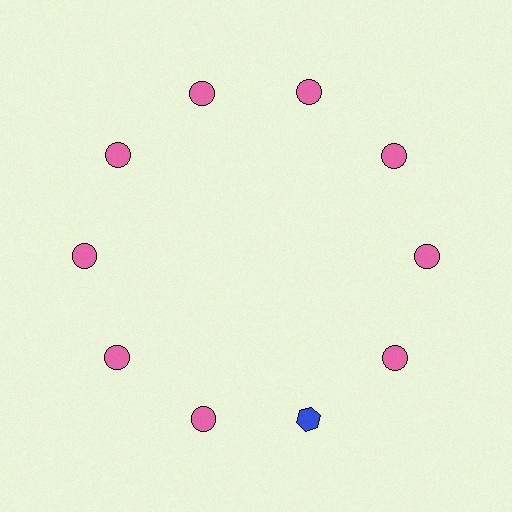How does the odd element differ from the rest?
It differs in both color (blue instead of pink) and shape (hexagon instead of circle).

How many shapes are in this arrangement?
There are 10 shapes arranged in a ring pattern.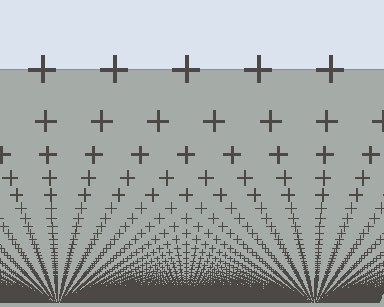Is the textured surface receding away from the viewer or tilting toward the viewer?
The surface appears to tilt toward the viewer. Texture elements get larger and sparser toward the top.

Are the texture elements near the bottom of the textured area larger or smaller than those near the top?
Smaller. The gradient is inverted — elements near the bottom are smaller and denser.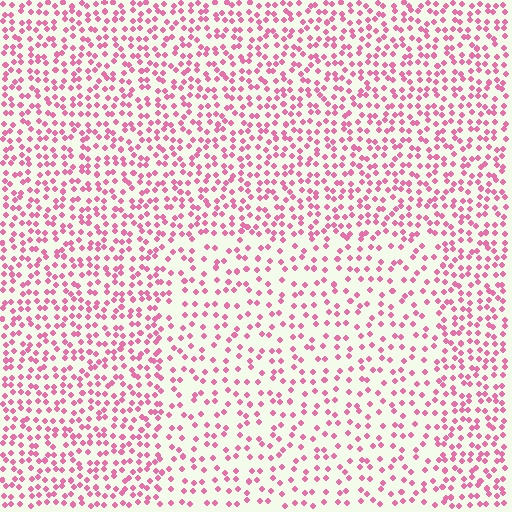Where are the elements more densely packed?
The elements are more densely packed outside the rectangle boundary.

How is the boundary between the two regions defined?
The boundary is defined by a change in element density (approximately 1.7x ratio). All elements are the same color, size, and shape.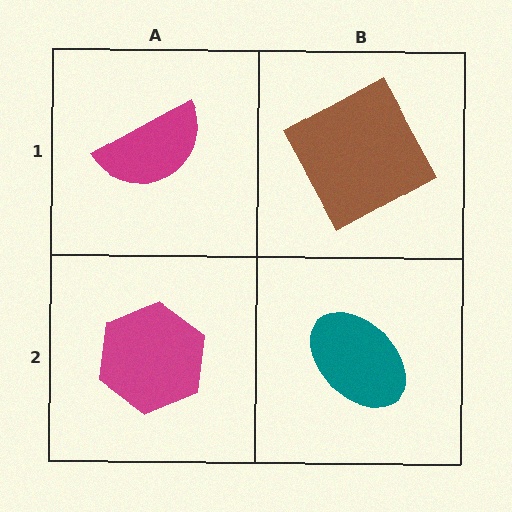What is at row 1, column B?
A brown square.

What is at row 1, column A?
A magenta semicircle.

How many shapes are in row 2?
2 shapes.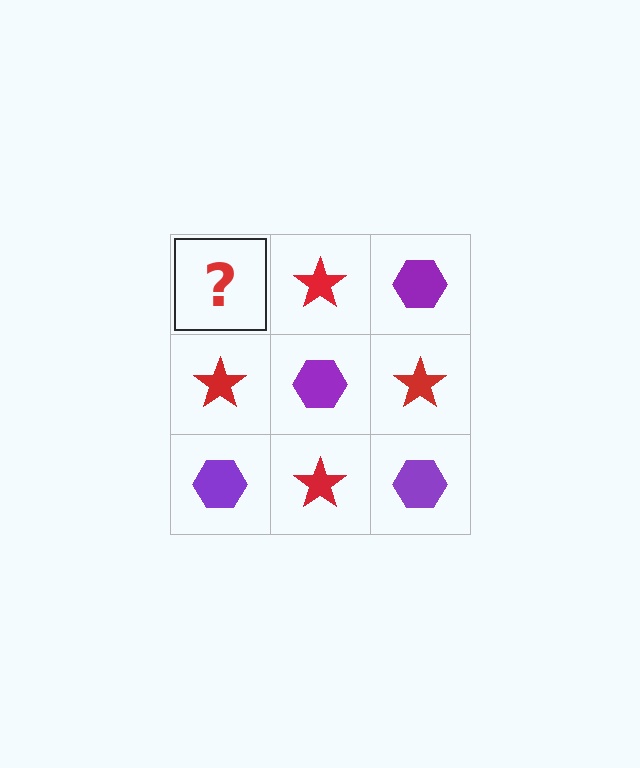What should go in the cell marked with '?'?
The missing cell should contain a purple hexagon.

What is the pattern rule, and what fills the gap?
The rule is that it alternates purple hexagon and red star in a checkerboard pattern. The gap should be filled with a purple hexagon.